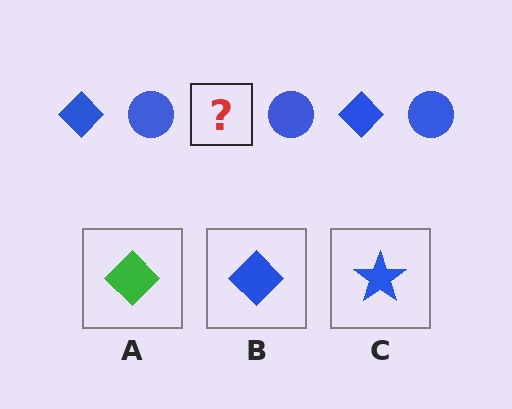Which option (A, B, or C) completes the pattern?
B.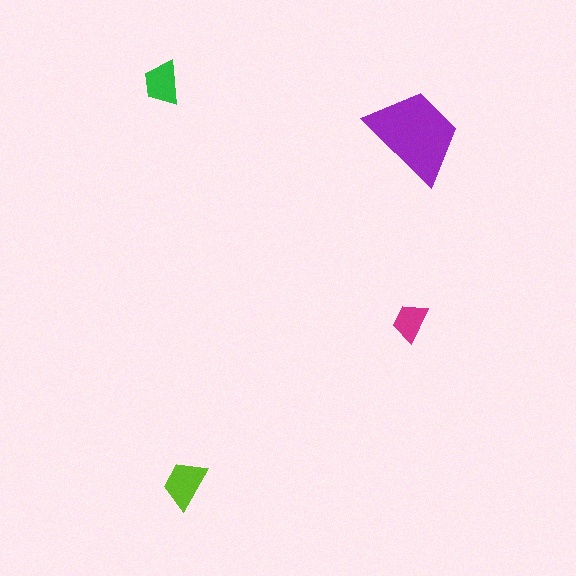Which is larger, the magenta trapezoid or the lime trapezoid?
The lime one.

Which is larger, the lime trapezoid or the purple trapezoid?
The purple one.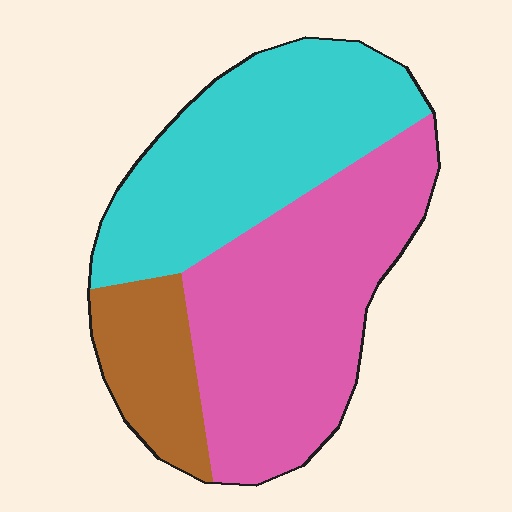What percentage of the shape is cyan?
Cyan covers 39% of the shape.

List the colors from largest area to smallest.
From largest to smallest: pink, cyan, brown.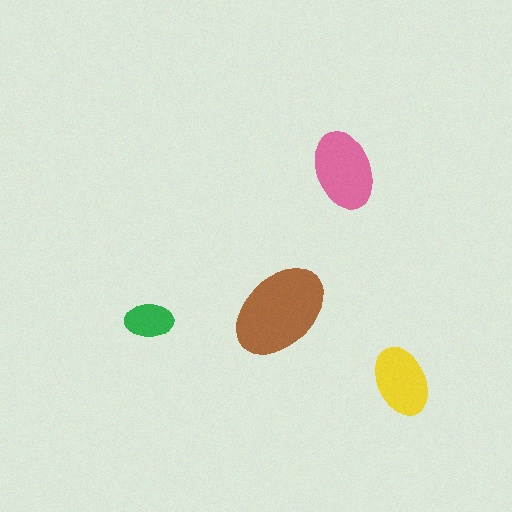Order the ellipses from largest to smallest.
the brown one, the pink one, the yellow one, the green one.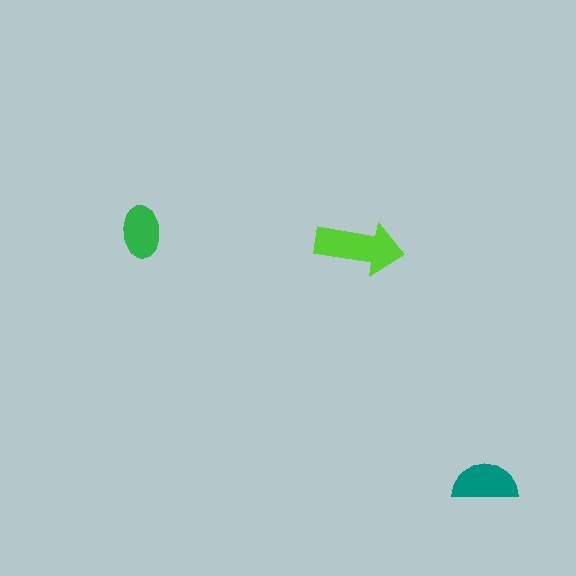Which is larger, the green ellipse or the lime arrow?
The lime arrow.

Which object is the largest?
The lime arrow.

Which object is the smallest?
The green ellipse.